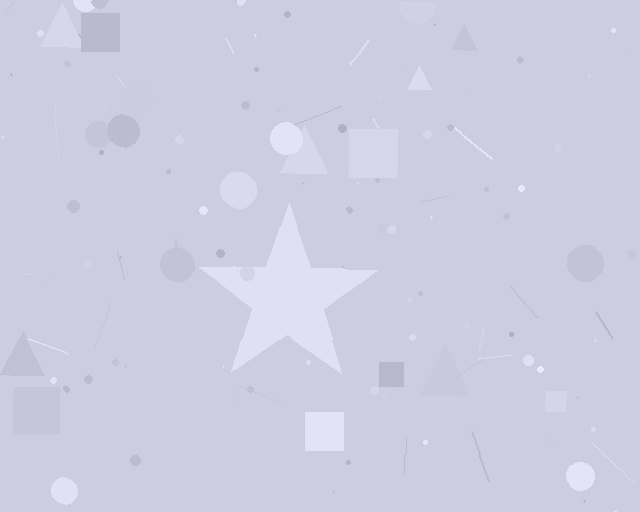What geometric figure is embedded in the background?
A star is embedded in the background.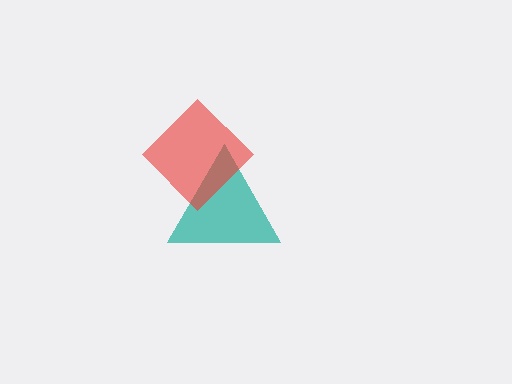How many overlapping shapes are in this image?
There are 2 overlapping shapes in the image.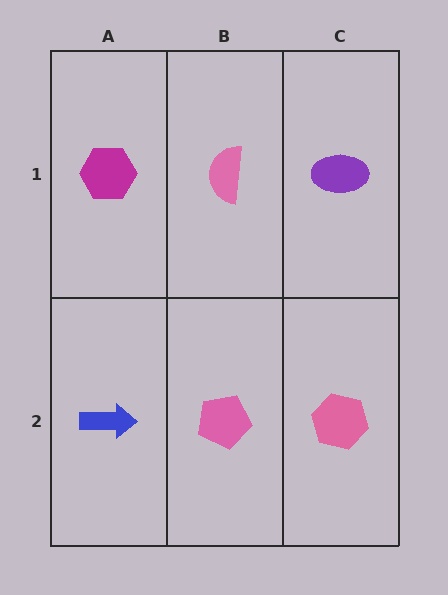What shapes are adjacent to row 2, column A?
A magenta hexagon (row 1, column A), a pink pentagon (row 2, column B).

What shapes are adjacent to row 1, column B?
A pink pentagon (row 2, column B), a magenta hexagon (row 1, column A), a purple ellipse (row 1, column C).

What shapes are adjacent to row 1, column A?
A blue arrow (row 2, column A), a pink semicircle (row 1, column B).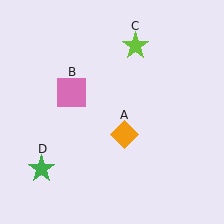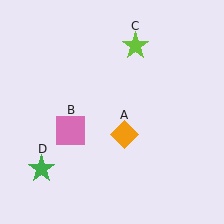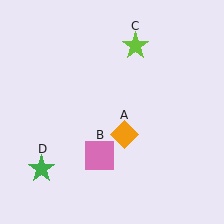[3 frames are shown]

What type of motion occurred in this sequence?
The pink square (object B) rotated counterclockwise around the center of the scene.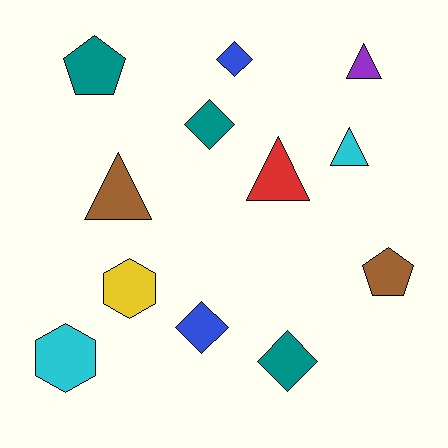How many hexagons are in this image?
There are 2 hexagons.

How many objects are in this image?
There are 12 objects.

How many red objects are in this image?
There is 1 red object.